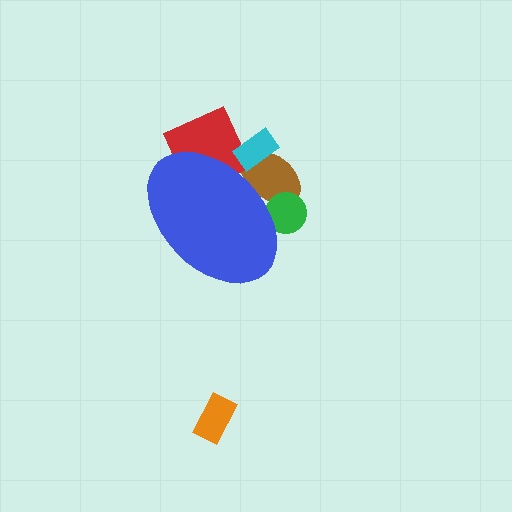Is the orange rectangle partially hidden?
No, the orange rectangle is fully visible.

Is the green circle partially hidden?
Yes, the green circle is partially hidden behind the blue ellipse.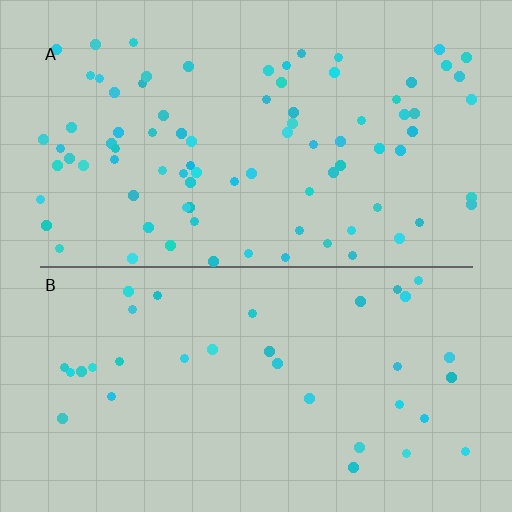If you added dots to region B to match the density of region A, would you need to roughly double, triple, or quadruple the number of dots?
Approximately triple.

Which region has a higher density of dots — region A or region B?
A (the top).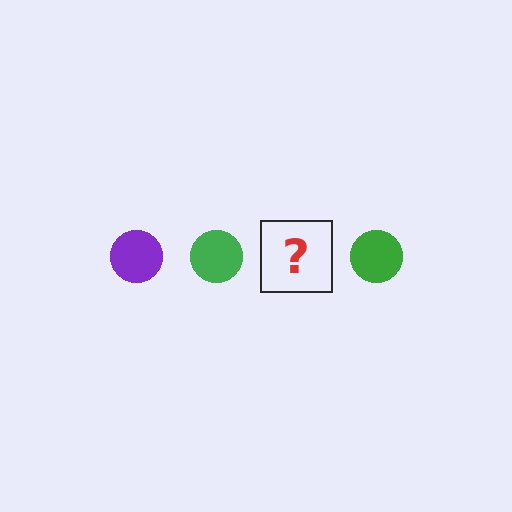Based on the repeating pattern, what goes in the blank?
The blank should be a purple circle.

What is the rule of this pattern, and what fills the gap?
The rule is that the pattern cycles through purple, green circles. The gap should be filled with a purple circle.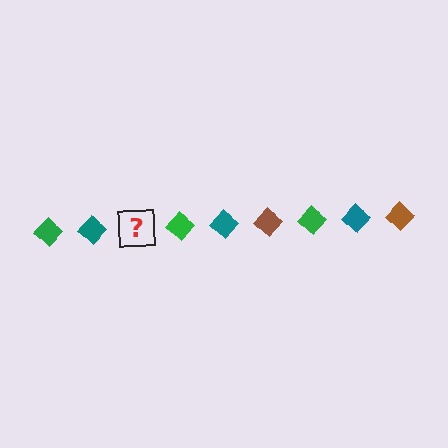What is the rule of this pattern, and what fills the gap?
The rule is that the pattern cycles through green, teal, brown diamonds. The gap should be filled with a brown diamond.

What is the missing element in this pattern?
The missing element is a brown diamond.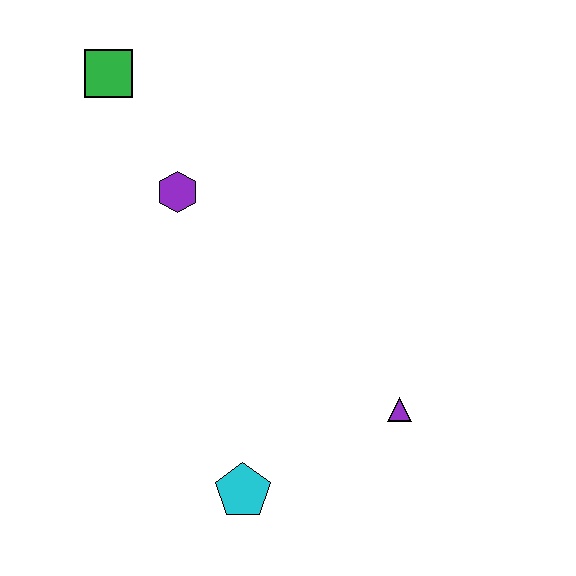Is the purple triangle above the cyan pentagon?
Yes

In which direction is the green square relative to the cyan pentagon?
The green square is above the cyan pentagon.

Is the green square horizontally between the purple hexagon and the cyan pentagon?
No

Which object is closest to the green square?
The purple hexagon is closest to the green square.